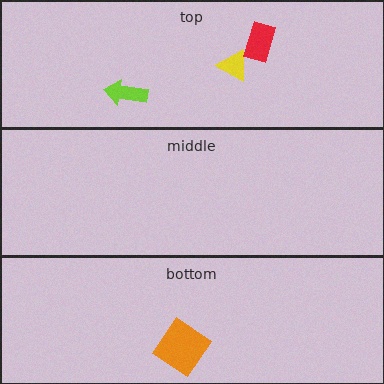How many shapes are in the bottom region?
1.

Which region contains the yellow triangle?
The top region.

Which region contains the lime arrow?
The top region.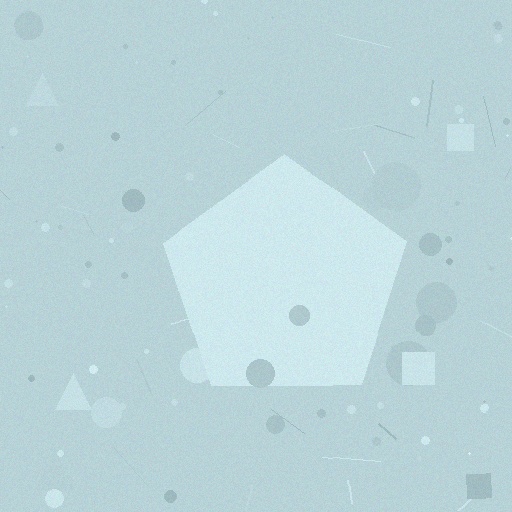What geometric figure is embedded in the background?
A pentagon is embedded in the background.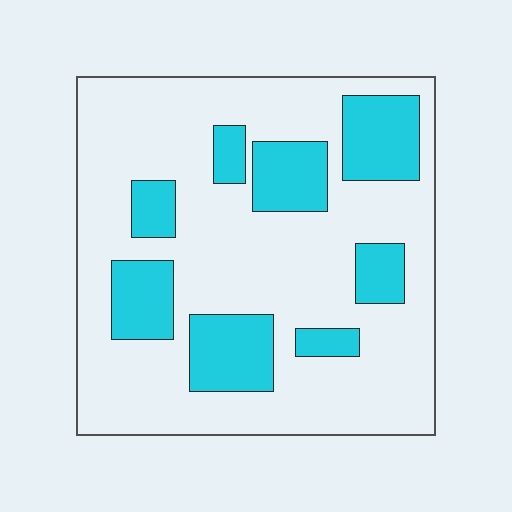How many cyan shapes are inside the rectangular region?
8.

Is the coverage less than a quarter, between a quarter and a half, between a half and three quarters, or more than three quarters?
Between a quarter and a half.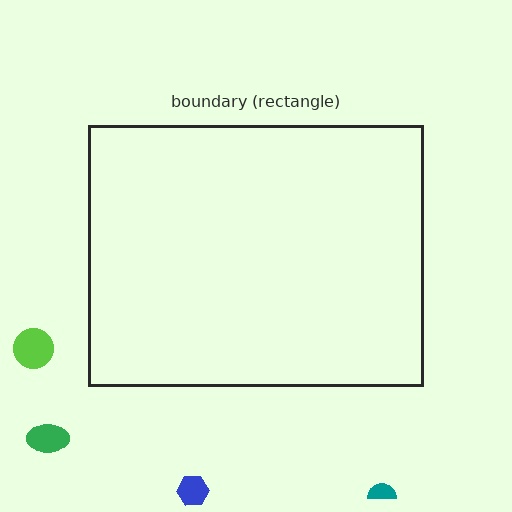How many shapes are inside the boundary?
0 inside, 4 outside.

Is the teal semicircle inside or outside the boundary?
Outside.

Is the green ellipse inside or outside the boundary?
Outside.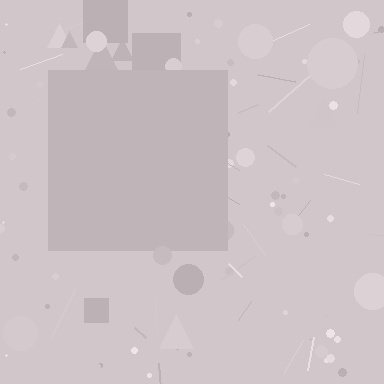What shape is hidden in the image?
A square is hidden in the image.